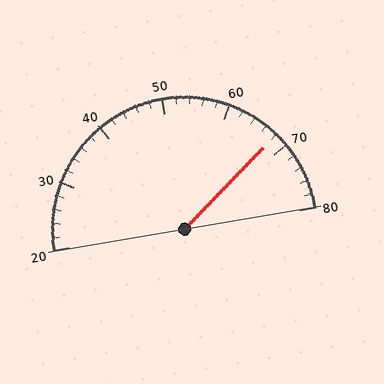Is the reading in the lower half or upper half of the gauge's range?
The reading is in the upper half of the range (20 to 80).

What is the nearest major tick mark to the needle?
The nearest major tick mark is 70.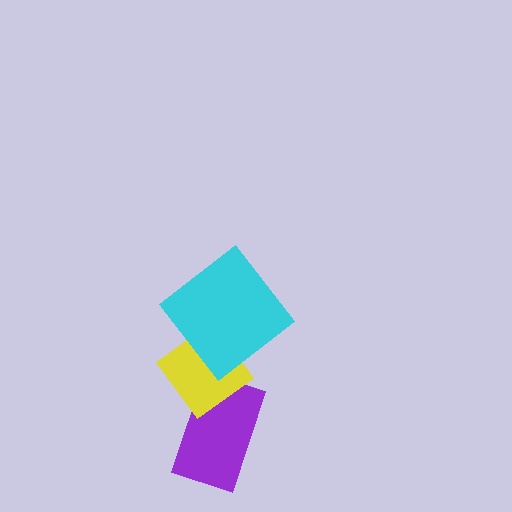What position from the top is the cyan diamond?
The cyan diamond is 1st from the top.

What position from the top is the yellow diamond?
The yellow diamond is 2nd from the top.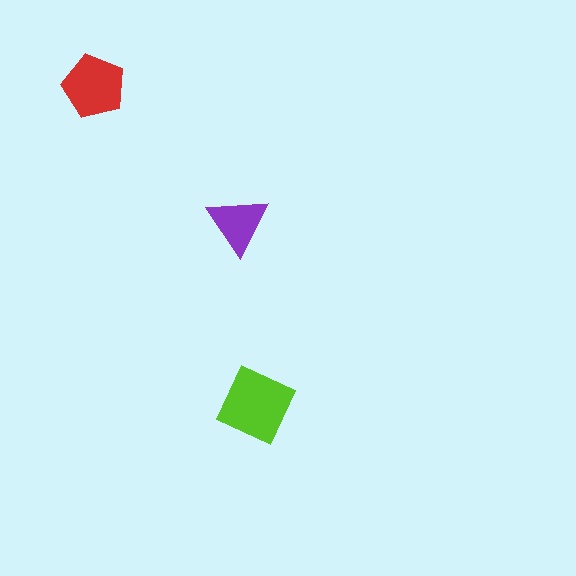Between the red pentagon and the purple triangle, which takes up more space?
The red pentagon.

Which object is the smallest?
The purple triangle.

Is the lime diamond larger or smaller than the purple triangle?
Larger.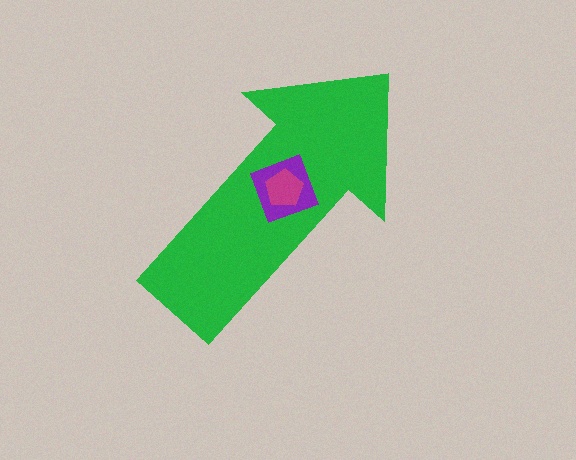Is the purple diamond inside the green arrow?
Yes.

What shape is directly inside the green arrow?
The purple diamond.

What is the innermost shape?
The magenta pentagon.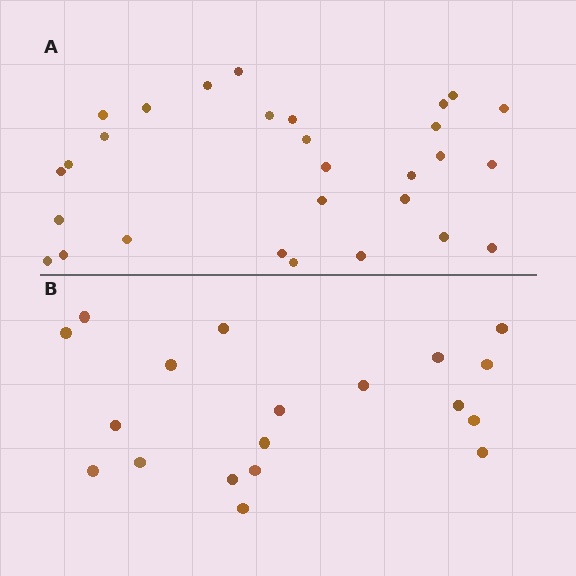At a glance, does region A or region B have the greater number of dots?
Region A (the top region) has more dots.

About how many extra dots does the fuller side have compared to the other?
Region A has roughly 10 or so more dots than region B.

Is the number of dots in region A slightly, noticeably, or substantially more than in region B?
Region A has substantially more. The ratio is roughly 1.5 to 1.